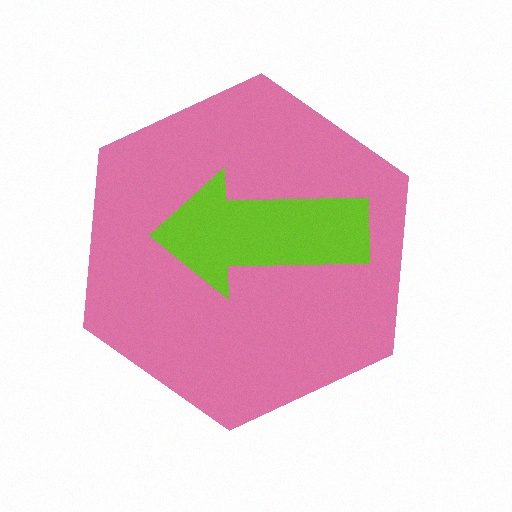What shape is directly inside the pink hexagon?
The lime arrow.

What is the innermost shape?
The lime arrow.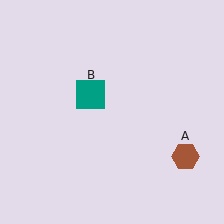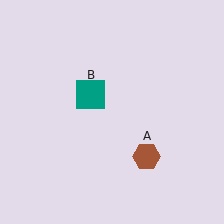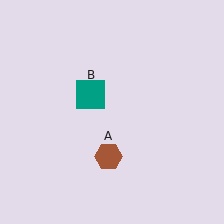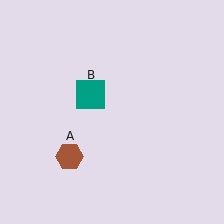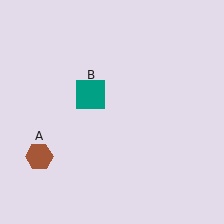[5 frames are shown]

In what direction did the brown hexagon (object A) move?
The brown hexagon (object A) moved left.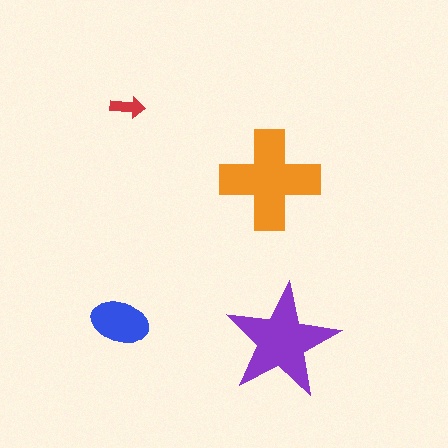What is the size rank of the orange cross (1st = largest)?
1st.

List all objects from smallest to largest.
The red arrow, the blue ellipse, the purple star, the orange cross.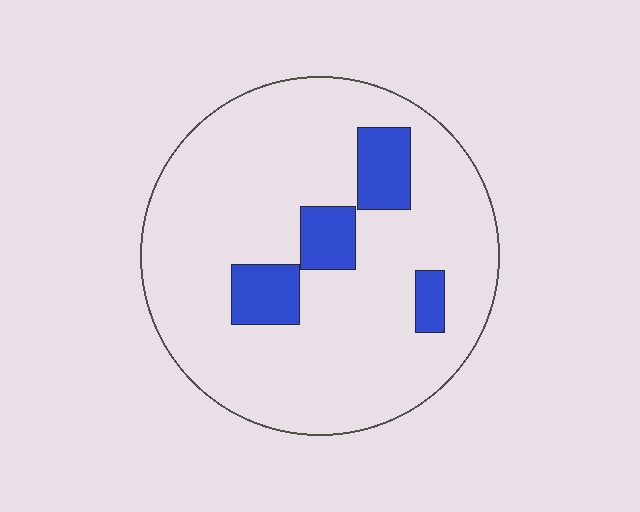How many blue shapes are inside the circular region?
4.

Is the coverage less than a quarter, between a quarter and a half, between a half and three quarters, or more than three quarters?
Less than a quarter.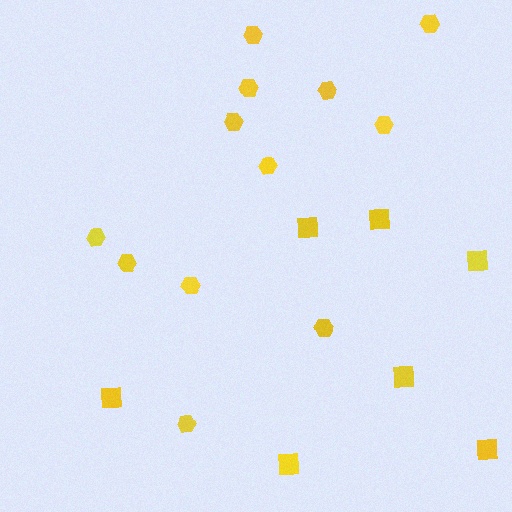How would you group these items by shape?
There are 2 groups: one group of squares (7) and one group of hexagons (12).